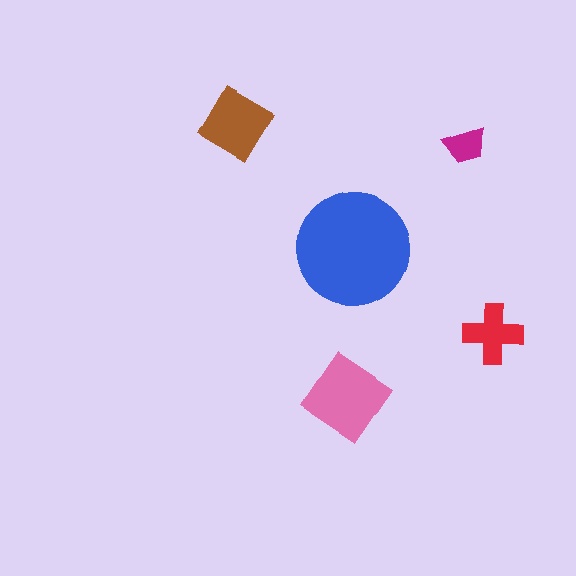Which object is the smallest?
The magenta trapezoid.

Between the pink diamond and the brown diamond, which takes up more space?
The pink diamond.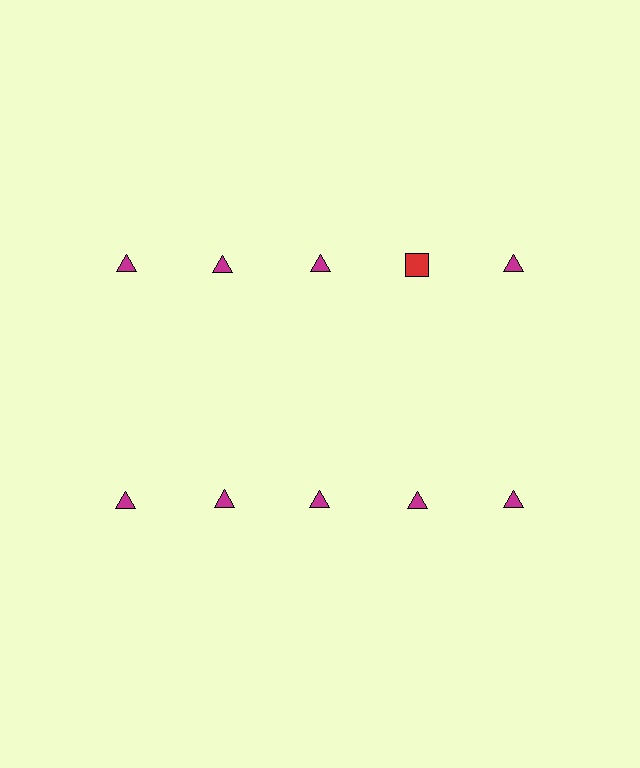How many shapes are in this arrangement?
There are 10 shapes arranged in a grid pattern.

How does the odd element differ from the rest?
It differs in both color (red instead of magenta) and shape (square instead of triangle).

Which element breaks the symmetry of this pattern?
The red square in the top row, second from right column breaks the symmetry. All other shapes are magenta triangles.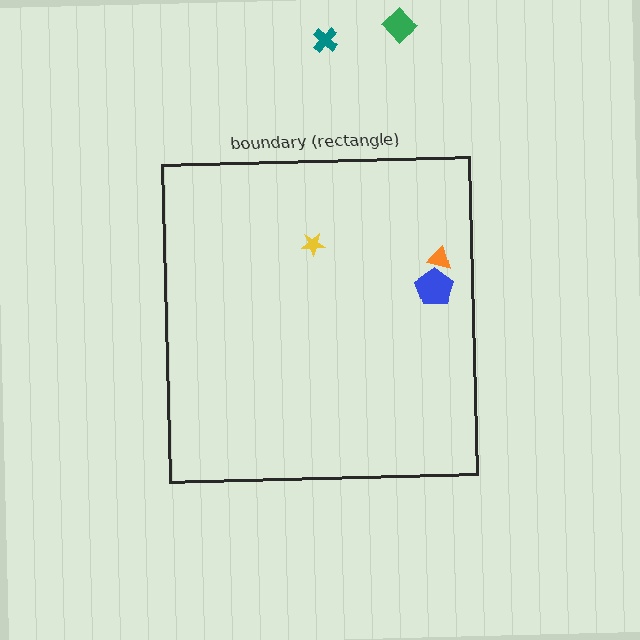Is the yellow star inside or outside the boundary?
Inside.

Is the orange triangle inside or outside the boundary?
Inside.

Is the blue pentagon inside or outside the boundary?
Inside.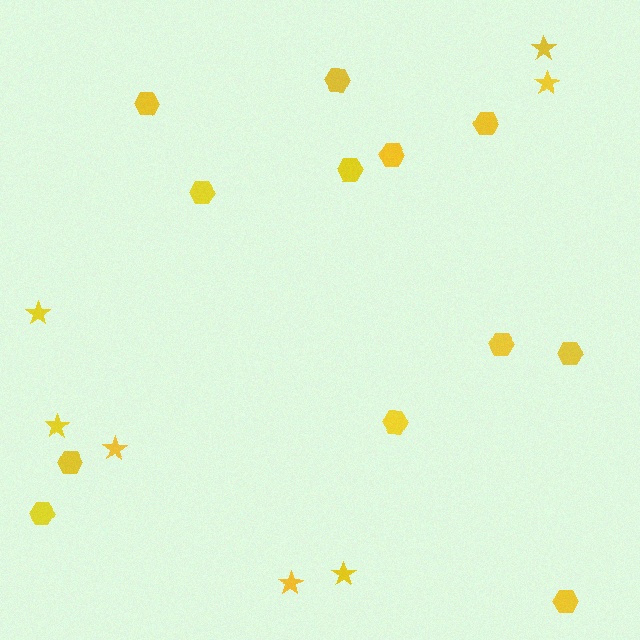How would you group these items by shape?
There are 2 groups: one group of hexagons (12) and one group of stars (7).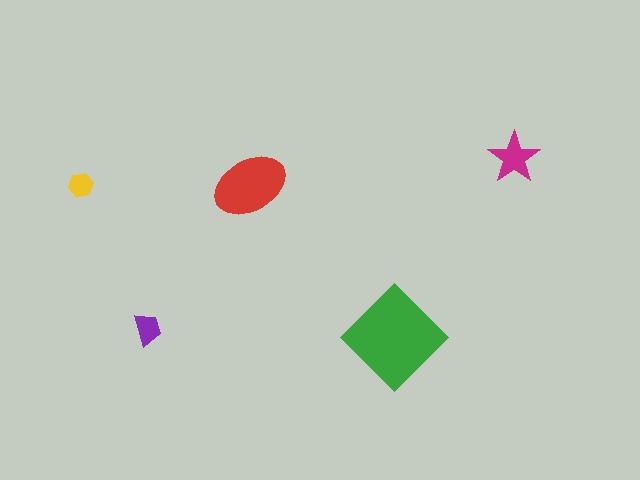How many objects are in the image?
There are 5 objects in the image.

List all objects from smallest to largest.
The yellow hexagon, the purple trapezoid, the magenta star, the red ellipse, the green diamond.